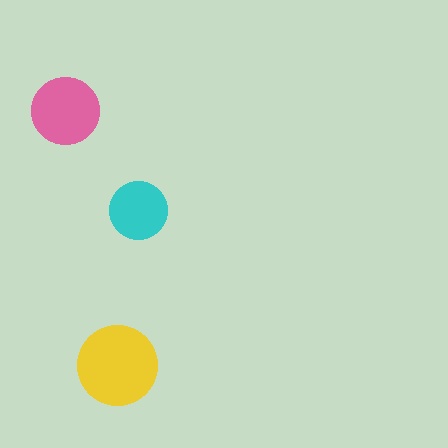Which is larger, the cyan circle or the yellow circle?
The yellow one.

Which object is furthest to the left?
The pink circle is leftmost.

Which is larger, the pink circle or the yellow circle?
The yellow one.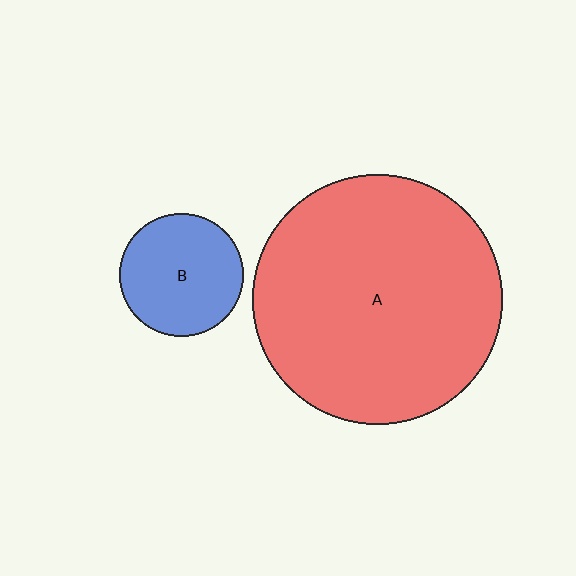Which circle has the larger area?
Circle A (red).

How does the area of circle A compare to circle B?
Approximately 4.1 times.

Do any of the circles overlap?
No, none of the circles overlap.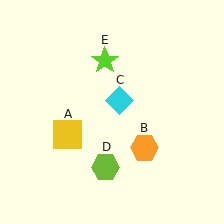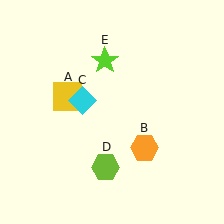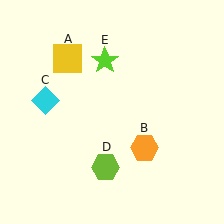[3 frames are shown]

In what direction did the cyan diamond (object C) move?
The cyan diamond (object C) moved left.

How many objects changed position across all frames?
2 objects changed position: yellow square (object A), cyan diamond (object C).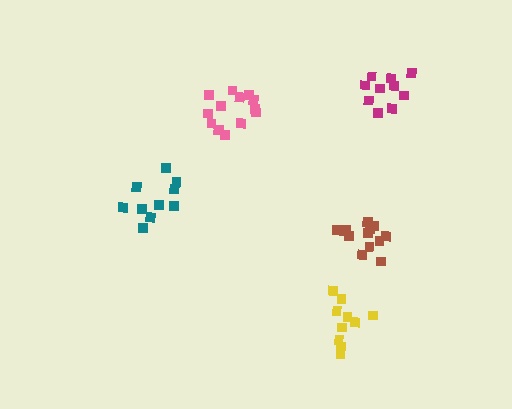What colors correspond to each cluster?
The clusters are colored: brown, teal, magenta, yellow, pink.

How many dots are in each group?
Group 1: 13 dots, Group 2: 10 dots, Group 3: 10 dots, Group 4: 10 dots, Group 5: 13 dots (56 total).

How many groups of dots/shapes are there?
There are 5 groups.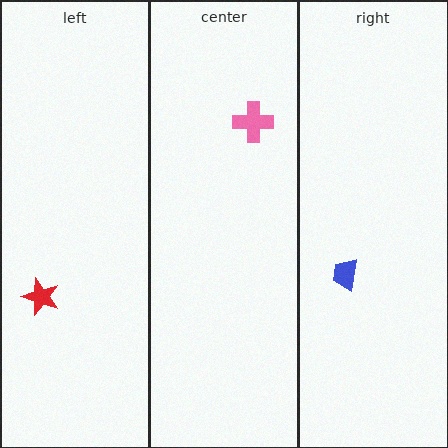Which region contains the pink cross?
The center region.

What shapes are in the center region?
The pink cross.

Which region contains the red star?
The left region.